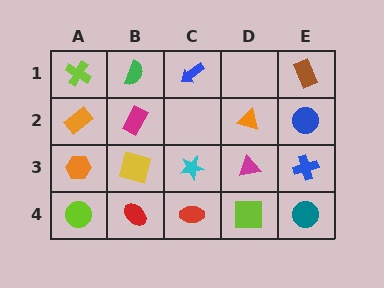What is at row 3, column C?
A cyan star.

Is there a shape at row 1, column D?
No, that cell is empty.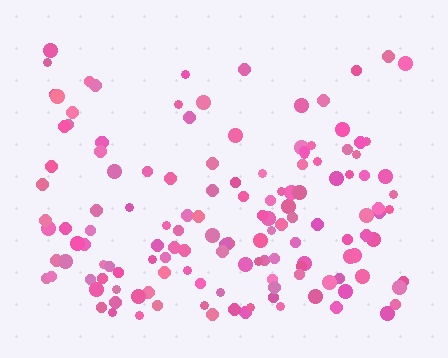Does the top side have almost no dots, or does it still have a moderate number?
Still a moderate number, just noticeably fewer than the bottom.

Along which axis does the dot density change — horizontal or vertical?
Vertical.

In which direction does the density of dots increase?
From top to bottom, with the bottom side densest.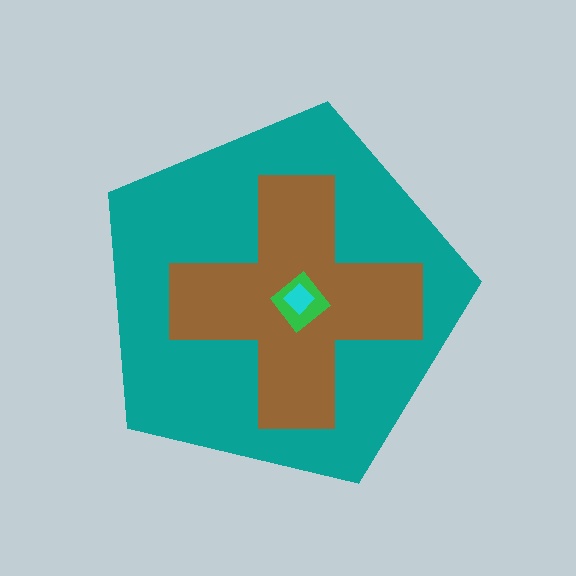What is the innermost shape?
The cyan diamond.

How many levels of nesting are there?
4.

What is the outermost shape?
The teal pentagon.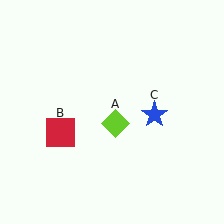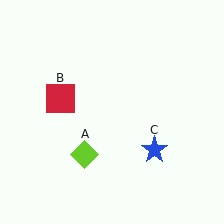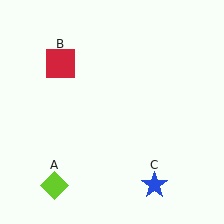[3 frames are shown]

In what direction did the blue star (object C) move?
The blue star (object C) moved down.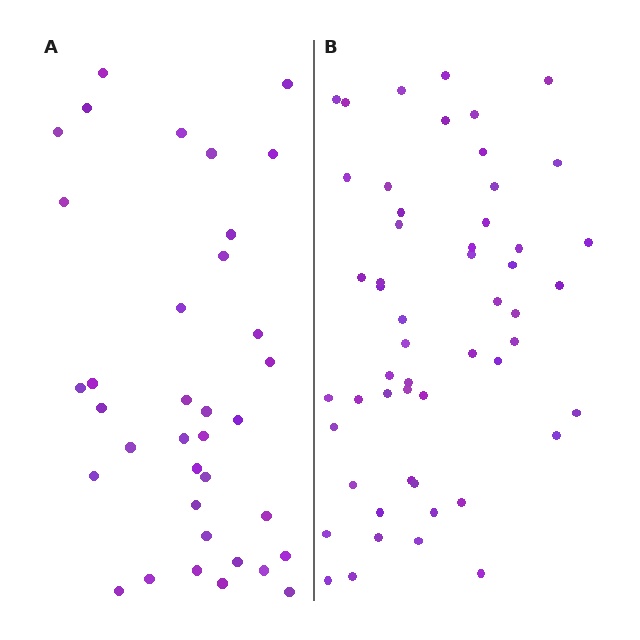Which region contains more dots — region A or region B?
Region B (the right region) has more dots.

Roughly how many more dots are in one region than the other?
Region B has approximately 15 more dots than region A.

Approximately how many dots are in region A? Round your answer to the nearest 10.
About 40 dots. (The exact count is 36, which rounds to 40.)